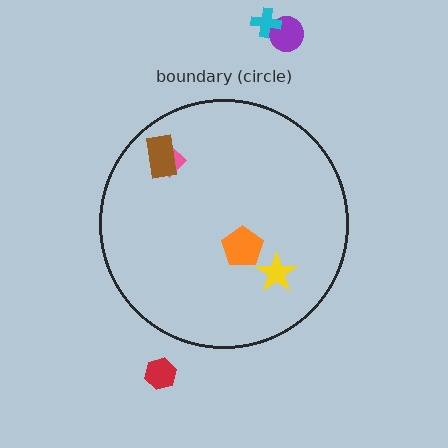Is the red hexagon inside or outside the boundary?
Outside.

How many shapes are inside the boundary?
4 inside, 3 outside.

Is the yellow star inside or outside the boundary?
Inside.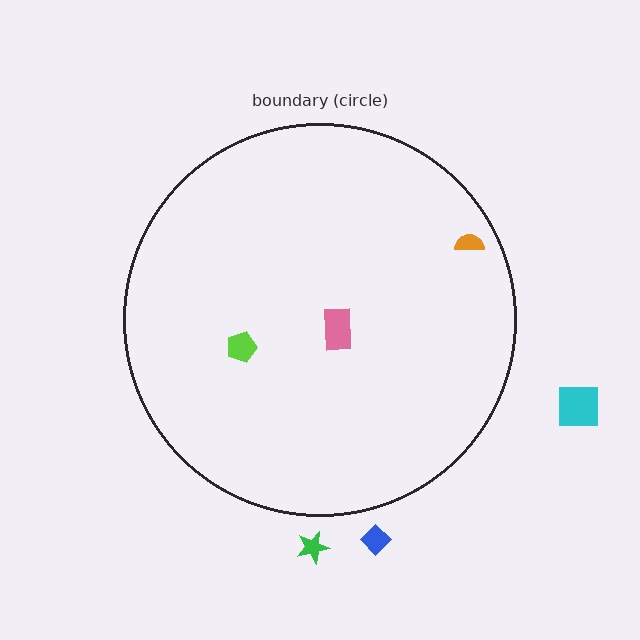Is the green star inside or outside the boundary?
Outside.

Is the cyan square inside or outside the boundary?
Outside.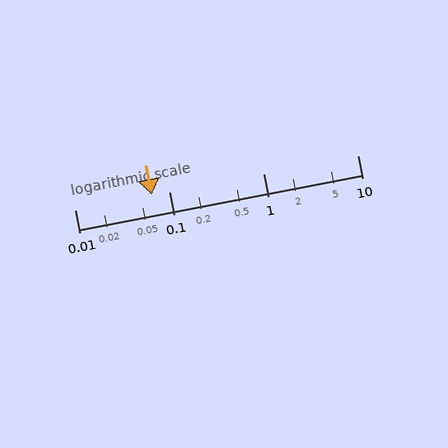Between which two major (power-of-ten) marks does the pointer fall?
The pointer is between 0.01 and 0.1.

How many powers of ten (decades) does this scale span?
The scale spans 3 decades, from 0.01 to 10.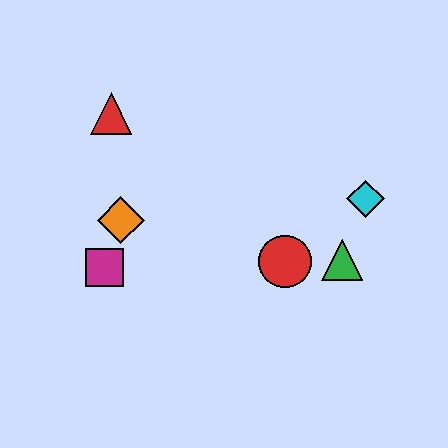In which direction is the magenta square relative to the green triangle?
The magenta square is to the left of the green triangle.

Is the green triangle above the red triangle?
No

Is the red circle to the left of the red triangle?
No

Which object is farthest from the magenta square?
The cyan diamond is farthest from the magenta square.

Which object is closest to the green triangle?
The red circle is closest to the green triangle.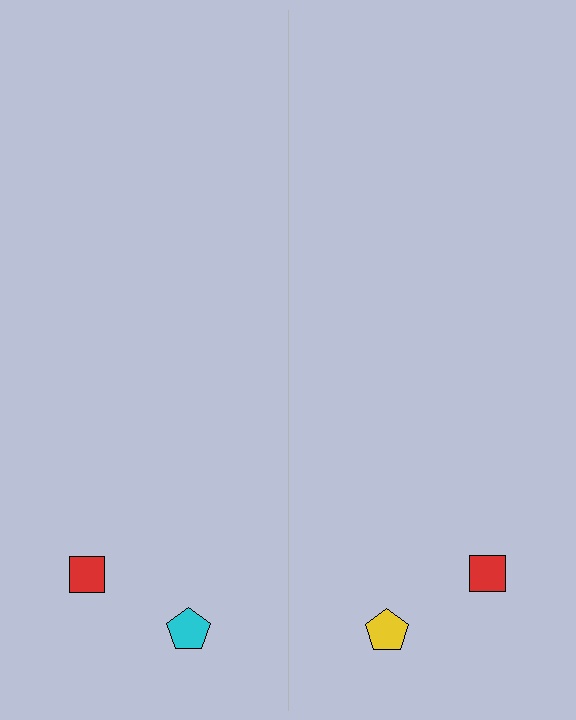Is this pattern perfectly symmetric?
No, the pattern is not perfectly symmetric. The yellow pentagon on the right side breaks the symmetry — its mirror counterpart is cyan.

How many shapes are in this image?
There are 4 shapes in this image.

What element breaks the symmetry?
The yellow pentagon on the right side breaks the symmetry — its mirror counterpart is cyan.